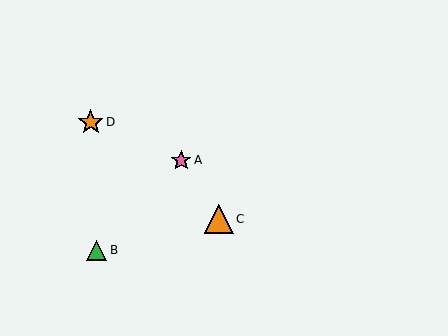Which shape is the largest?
The orange triangle (labeled C) is the largest.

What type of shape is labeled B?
Shape B is a green triangle.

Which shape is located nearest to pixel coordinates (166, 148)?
The pink star (labeled A) at (181, 161) is nearest to that location.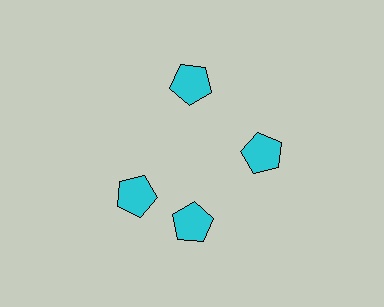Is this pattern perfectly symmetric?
No. The 4 cyan pentagons are arranged in a ring, but one element near the 9 o'clock position is rotated out of alignment along the ring, breaking the 4-fold rotational symmetry.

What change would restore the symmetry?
The symmetry would be restored by rotating it back into even spacing with its neighbors so that all 4 pentagons sit at equal angles and equal distance from the center.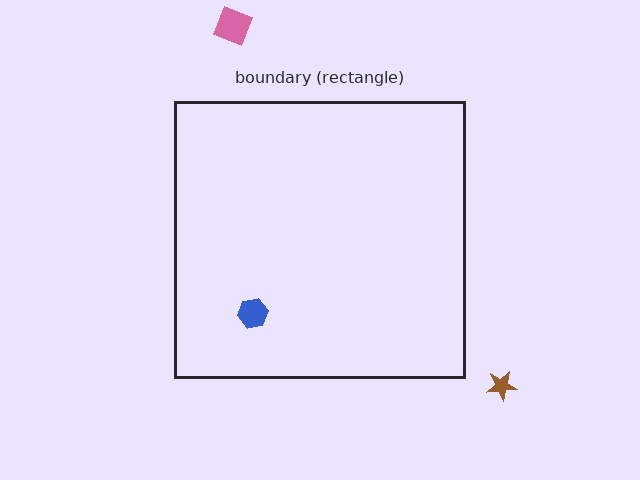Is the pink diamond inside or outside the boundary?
Outside.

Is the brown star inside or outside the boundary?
Outside.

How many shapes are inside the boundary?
1 inside, 2 outside.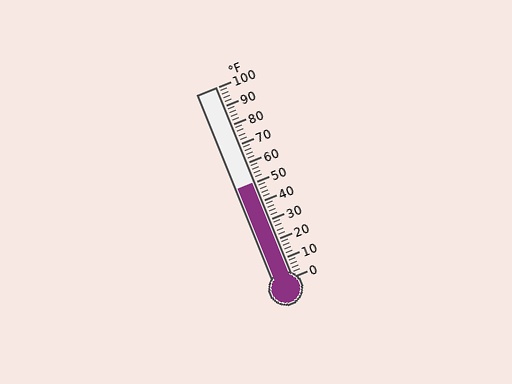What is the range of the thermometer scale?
The thermometer scale ranges from 0°F to 100°F.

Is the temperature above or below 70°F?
The temperature is below 70°F.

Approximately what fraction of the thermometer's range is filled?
The thermometer is filled to approximately 50% of its range.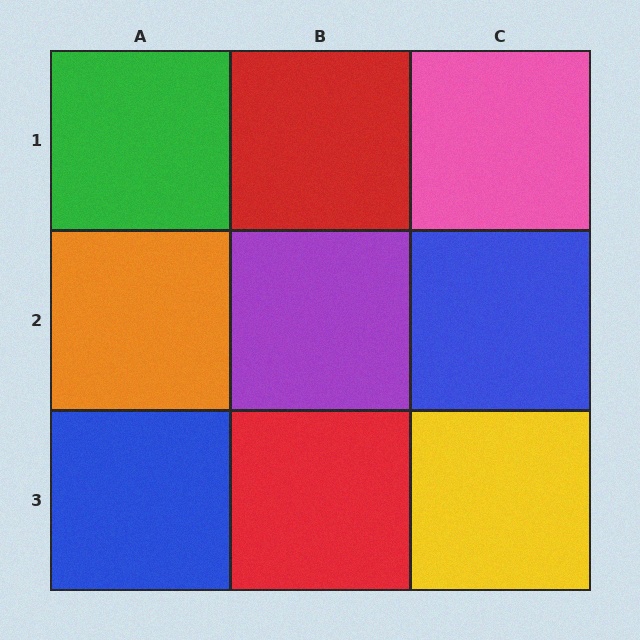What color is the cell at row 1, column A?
Green.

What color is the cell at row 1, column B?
Red.